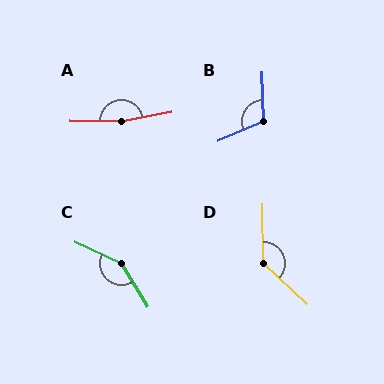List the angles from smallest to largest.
B (112°), D (133°), C (146°), A (169°).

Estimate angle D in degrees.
Approximately 133 degrees.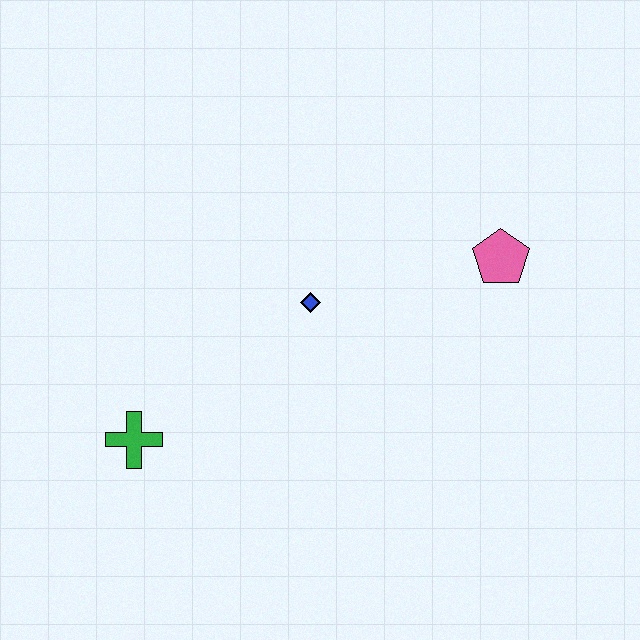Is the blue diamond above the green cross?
Yes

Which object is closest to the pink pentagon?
The blue diamond is closest to the pink pentagon.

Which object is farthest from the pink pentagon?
The green cross is farthest from the pink pentagon.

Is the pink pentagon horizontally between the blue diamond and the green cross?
No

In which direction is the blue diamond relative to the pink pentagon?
The blue diamond is to the left of the pink pentagon.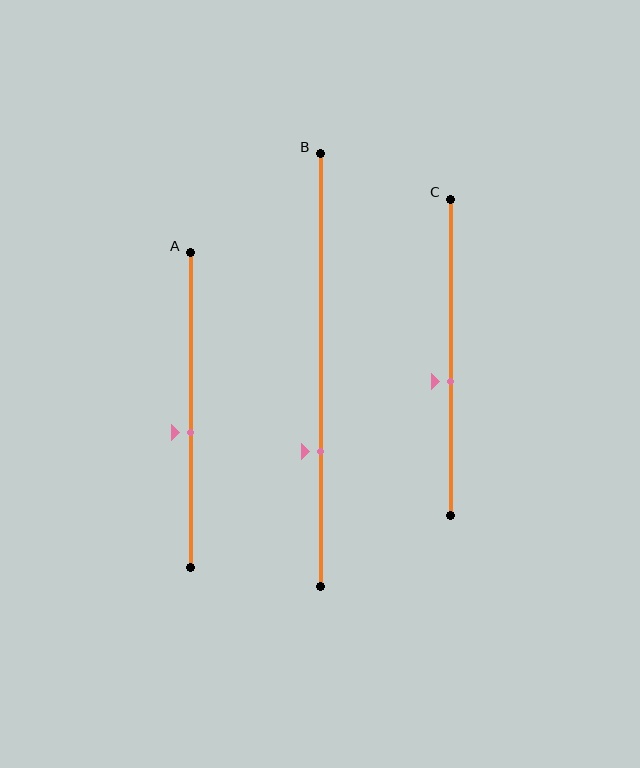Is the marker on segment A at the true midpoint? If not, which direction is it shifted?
No, the marker on segment A is shifted downward by about 7% of the segment length.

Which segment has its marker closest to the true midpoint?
Segment A has its marker closest to the true midpoint.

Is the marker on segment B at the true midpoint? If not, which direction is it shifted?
No, the marker on segment B is shifted downward by about 19% of the segment length.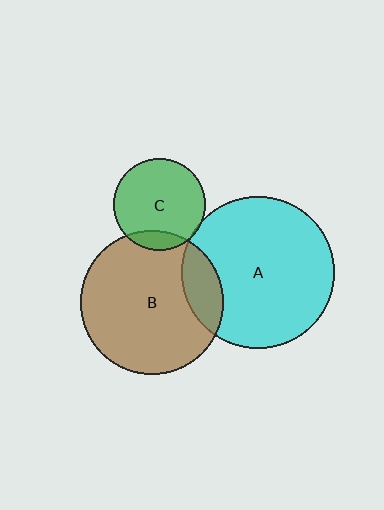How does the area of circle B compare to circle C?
Approximately 2.4 times.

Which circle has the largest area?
Circle A (cyan).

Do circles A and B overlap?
Yes.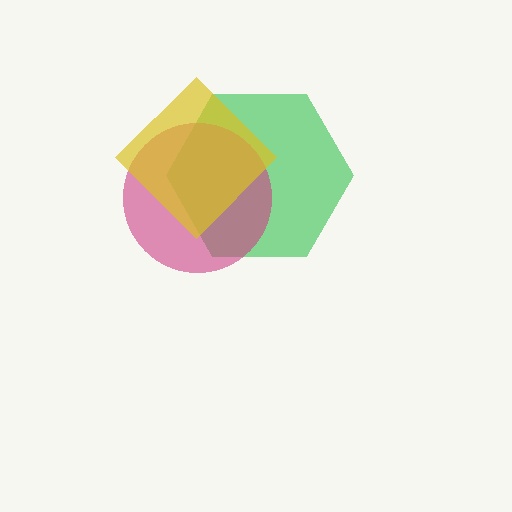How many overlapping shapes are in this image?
There are 3 overlapping shapes in the image.